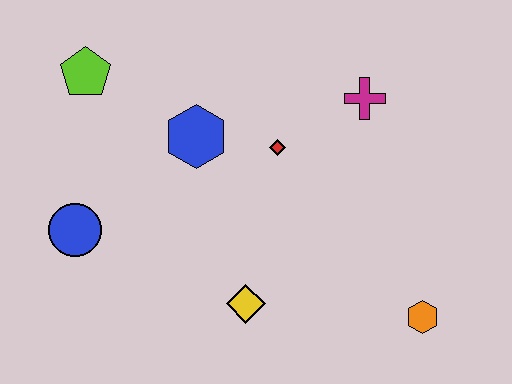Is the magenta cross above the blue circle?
Yes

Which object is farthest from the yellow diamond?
The lime pentagon is farthest from the yellow diamond.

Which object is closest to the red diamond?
The blue hexagon is closest to the red diamond.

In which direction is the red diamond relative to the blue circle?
The red diamond is to the right of the blue circle.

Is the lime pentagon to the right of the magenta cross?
No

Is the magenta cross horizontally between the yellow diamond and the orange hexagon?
Yes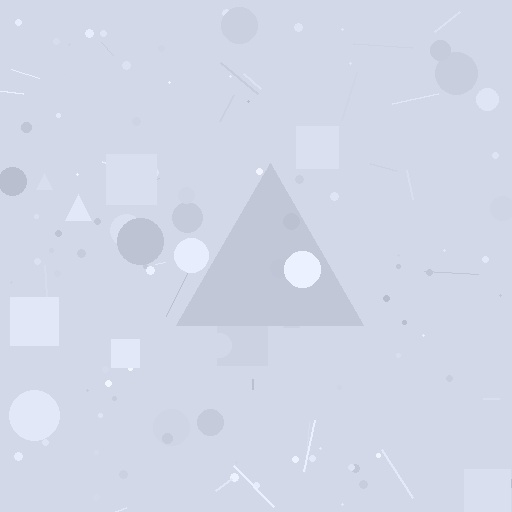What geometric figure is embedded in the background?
A triangle is embedded in the background.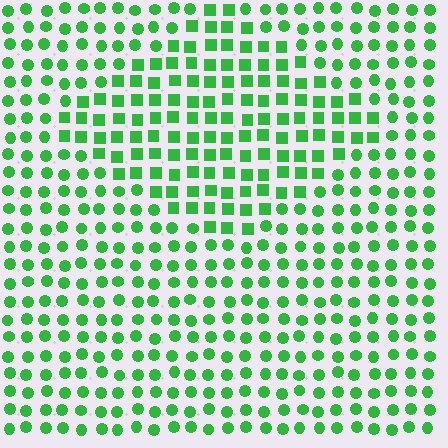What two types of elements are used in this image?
The image uses squares inside the diamond region and circles outside it.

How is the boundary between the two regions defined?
The boundary is defined by a change in element shape: squares inside vs. circles outside. All elements share the same color and spacing.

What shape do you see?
I see a diamond.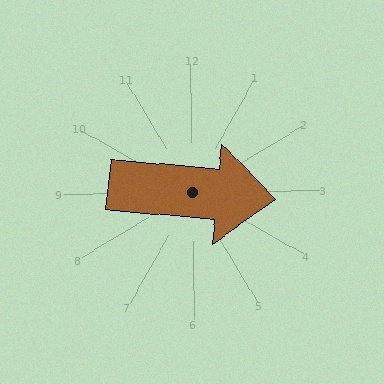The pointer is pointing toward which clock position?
Roughly 3 o'clock.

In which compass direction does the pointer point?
East.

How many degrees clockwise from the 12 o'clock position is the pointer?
Approximately 96 degrees.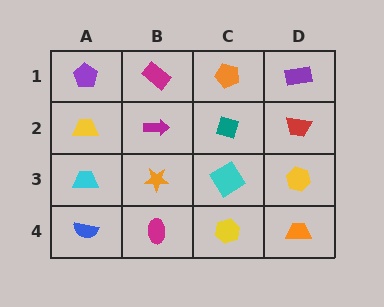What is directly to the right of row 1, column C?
A purple rectangle.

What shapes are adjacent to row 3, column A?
A yellow trapezoid (row 2, column A), a blue semicircle (row 4, column A), an orange star (row 3, column B).